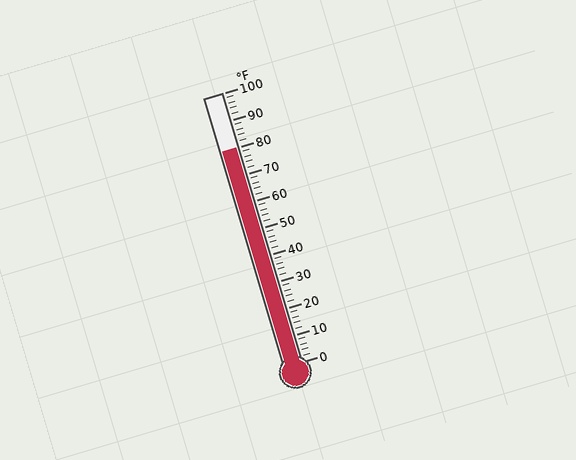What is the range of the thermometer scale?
The thermometer scale ranges from 0°F to 100°F.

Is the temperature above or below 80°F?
The temperature is at 80°F.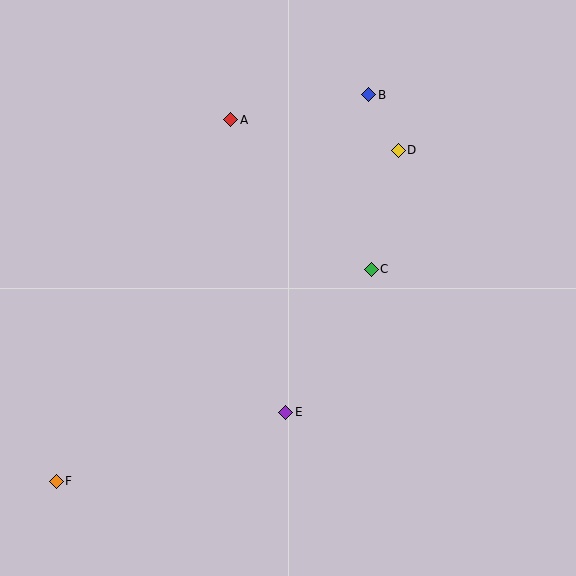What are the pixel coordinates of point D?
Point D is at (398, 150).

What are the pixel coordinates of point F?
Point F is at (56, 481).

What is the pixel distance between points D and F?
The distance between D and F is 476 pixels.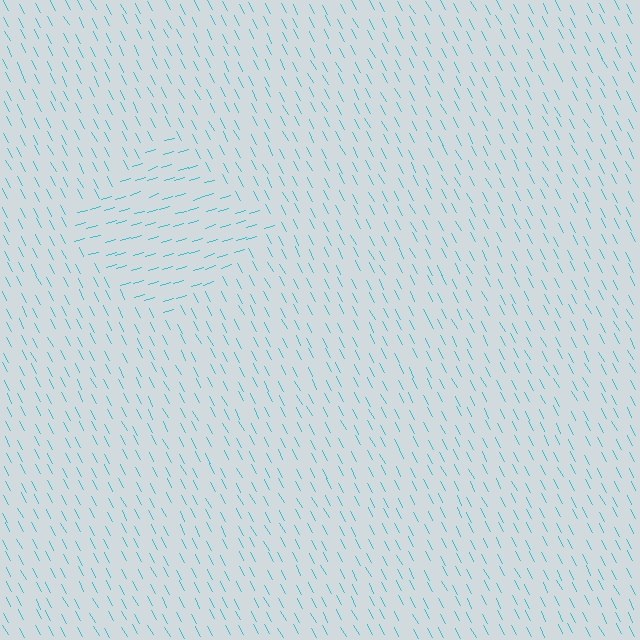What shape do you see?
I see a diamond.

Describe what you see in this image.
The image is filled with small cyan line segments. A diamond region in the image has lines oriented differently from the surrounding lines, creating a visible texture boundary.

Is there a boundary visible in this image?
Yes, there is a texture boundary formed by a change in line orientation.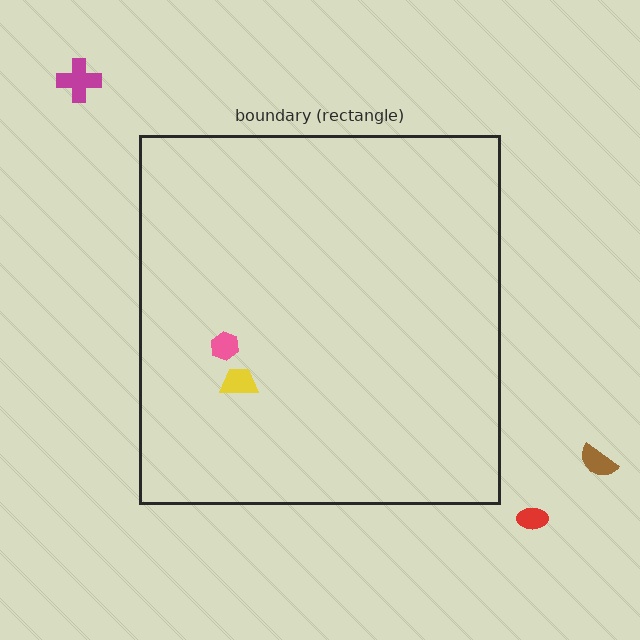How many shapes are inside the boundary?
2 inside, 3 outside.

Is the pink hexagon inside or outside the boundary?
Inside.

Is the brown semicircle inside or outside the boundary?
Outside.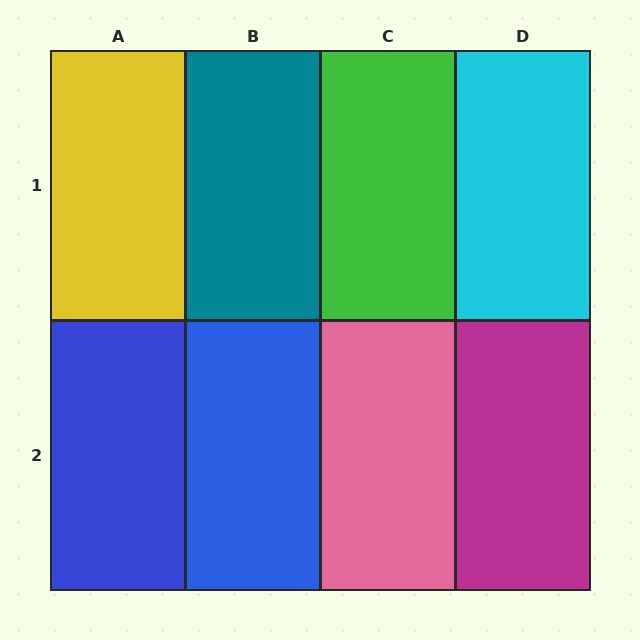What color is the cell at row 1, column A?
Yellow.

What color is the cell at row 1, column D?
Cyan.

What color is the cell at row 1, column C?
Green.